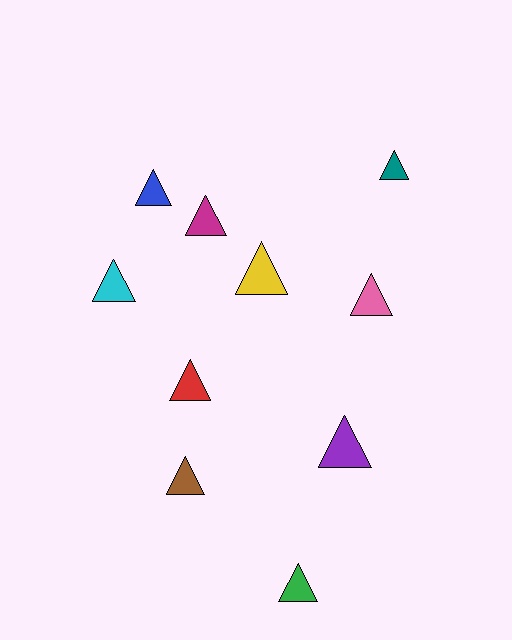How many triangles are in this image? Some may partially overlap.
There are 10 triangles.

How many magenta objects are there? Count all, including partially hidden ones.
There is 1 magenta object.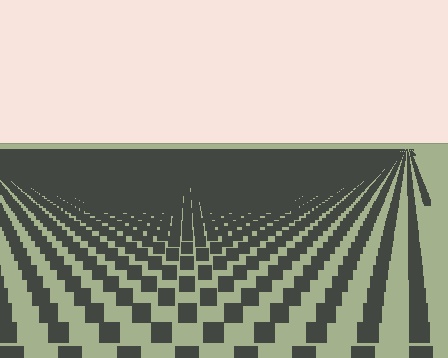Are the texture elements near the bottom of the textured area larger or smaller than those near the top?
Larger. Near the bottom, elements are closer to the viewer and appear at a bigger on-screen size.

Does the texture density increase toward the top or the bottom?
Density increases toward the top.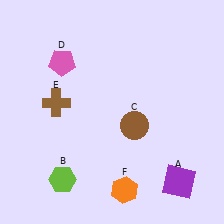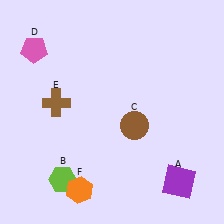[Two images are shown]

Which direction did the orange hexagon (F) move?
The orange hexagon (F) moved left.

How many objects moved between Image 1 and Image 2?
2 objects moved between the two images.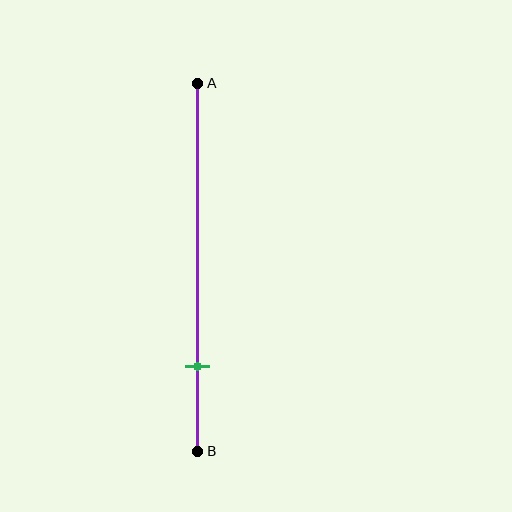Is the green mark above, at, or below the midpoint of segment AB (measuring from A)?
The green mark is below the midpoint of segment AB.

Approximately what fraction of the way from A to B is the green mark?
The green mark is approximately 75% of the way from A to B.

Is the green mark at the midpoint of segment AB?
No, the mark is at about 75% from A, not at the 50% midpoint.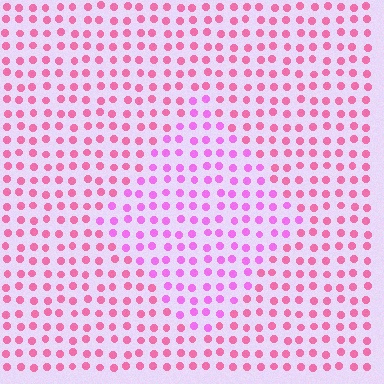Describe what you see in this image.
The image is filled with small pink elements in a uniform arrangement. A diamond-shaped region is visible where the elements are tinted to a slightly different hue, forming a subtle color boundary.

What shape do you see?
I see a diamond.